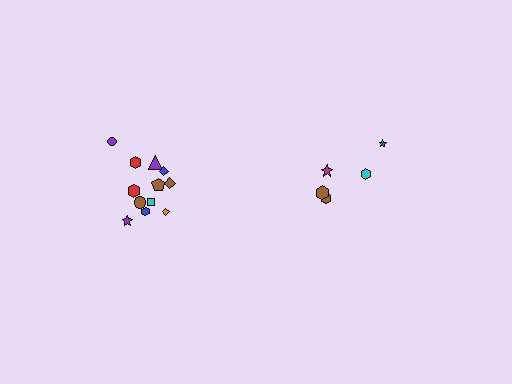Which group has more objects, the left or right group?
The left group.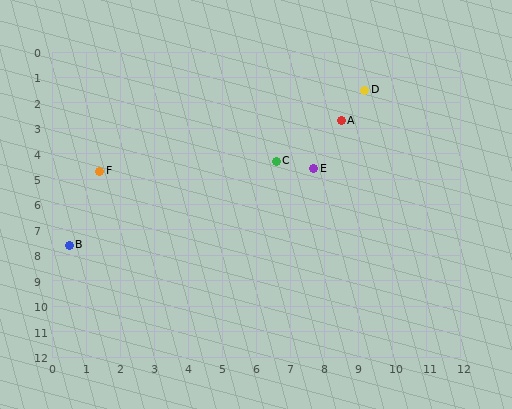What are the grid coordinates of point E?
Point E is at approximately (7.7, 4.6).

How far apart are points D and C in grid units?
Points D and C are about 3.8 grid units apart.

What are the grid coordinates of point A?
Point A is at approximately (8.5, 2.7).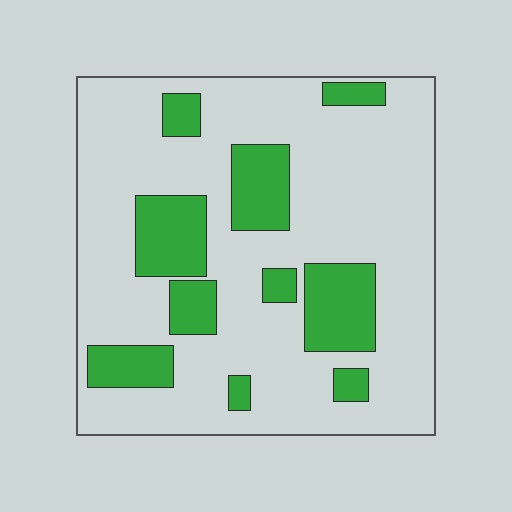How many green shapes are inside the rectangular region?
10.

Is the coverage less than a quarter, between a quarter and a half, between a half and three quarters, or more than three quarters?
Less than a quarter.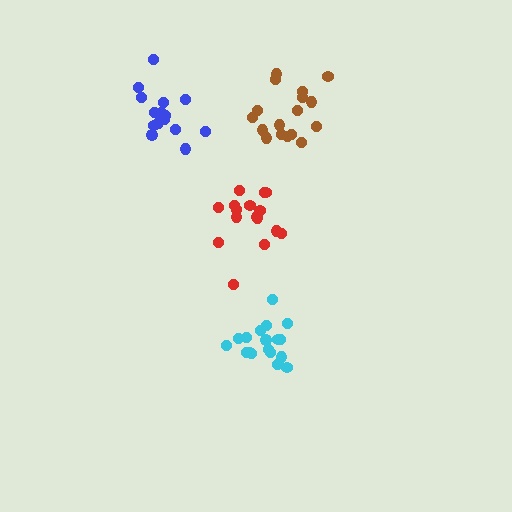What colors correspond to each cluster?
The clusters are colored: blue, brown, red, cyan.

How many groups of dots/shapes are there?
There are 4 groups.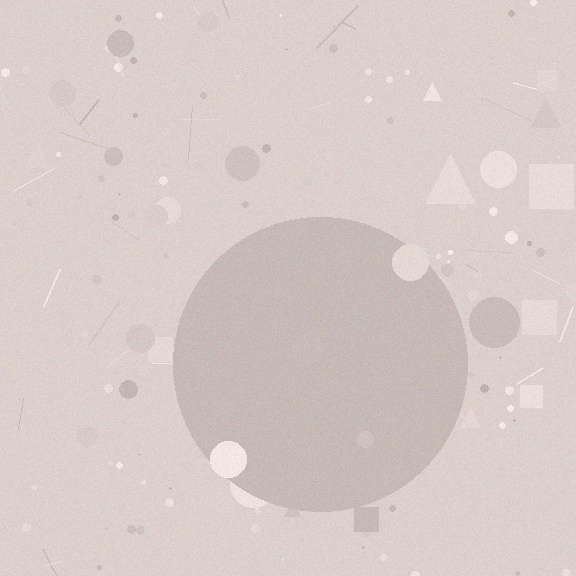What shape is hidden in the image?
A circle is hidden in the image.